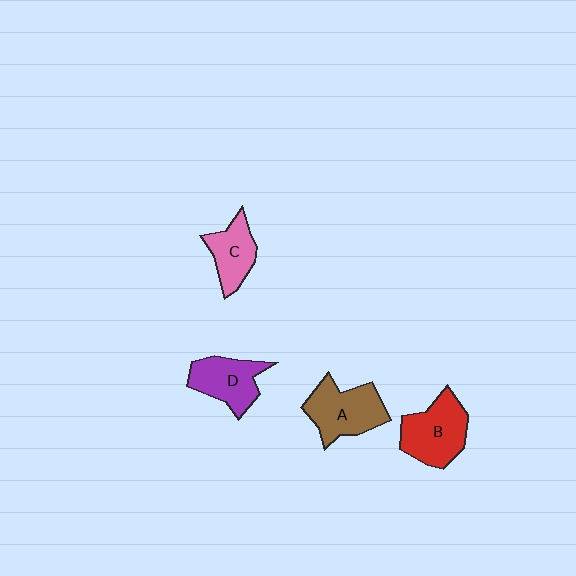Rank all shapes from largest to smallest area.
From largest to smallest: B (red), A (brown), D (purple), C (pink).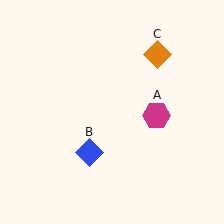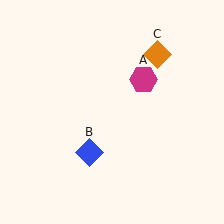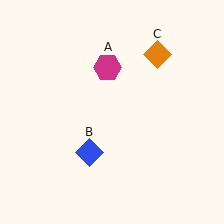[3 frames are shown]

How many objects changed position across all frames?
1 object changed position: magenta hexagon (object A).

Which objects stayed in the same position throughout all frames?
Blue diamond (object B) and orange diamond (object C) remained stationary.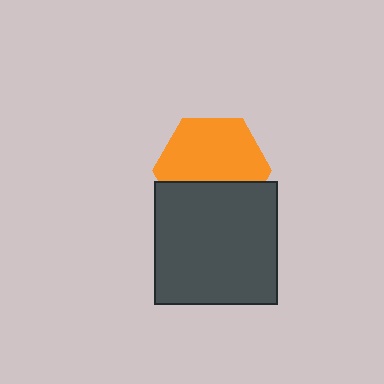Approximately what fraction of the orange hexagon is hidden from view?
Roughly 37% of the orange hexagon is hidden behind the dark gray square.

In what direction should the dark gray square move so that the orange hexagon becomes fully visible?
The dark gray square should move down. That is the shortest direction to clear the overlap and leave the orange hexagon fully visible.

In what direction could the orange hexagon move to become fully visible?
The orange hexagon could move up. That would shift it out from behind the dark gray square entirely.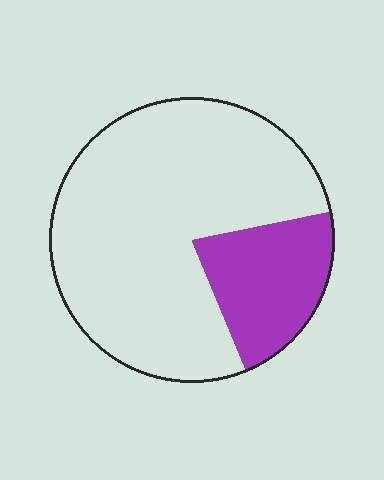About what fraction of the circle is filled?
About one fifth (1/5).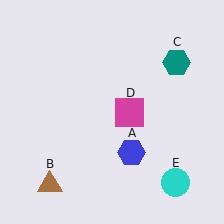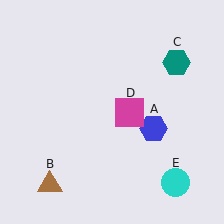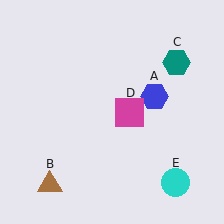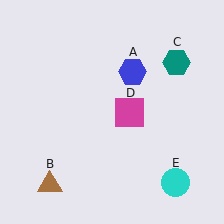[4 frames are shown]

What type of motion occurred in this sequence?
The blue hexagon (object A) rotated counterclockwise around the center of the scene.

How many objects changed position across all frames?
1 object changed position: blue hexagon (object A).